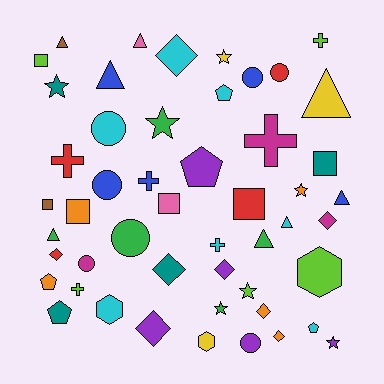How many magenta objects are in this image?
There are 3 magenta objects.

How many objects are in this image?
There are 50 objects.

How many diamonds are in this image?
There are 8 diamonds.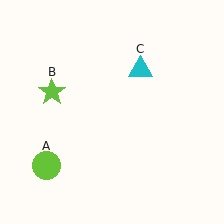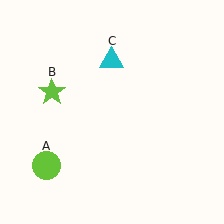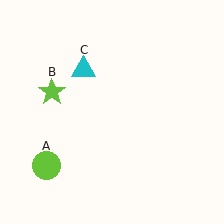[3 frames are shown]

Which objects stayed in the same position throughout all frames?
Lime circle (object A) and lime star (object B) remained stationary.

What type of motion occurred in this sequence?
The cyan triangle (object C) rotated counterclockwise around the center of the scene.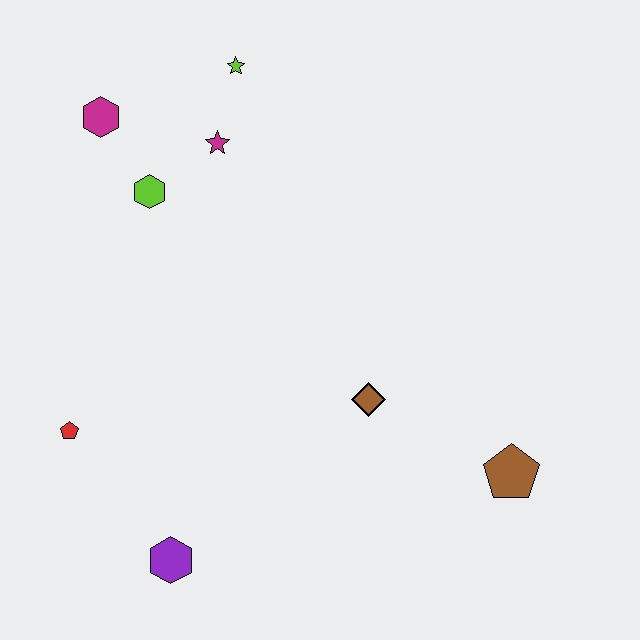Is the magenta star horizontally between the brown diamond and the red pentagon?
Yes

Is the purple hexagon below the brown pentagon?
Yes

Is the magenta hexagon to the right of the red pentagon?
Yes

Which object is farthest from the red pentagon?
The brown pentagon is farthest from the red pentagon.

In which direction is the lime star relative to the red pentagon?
The lime star is above the red pentagon.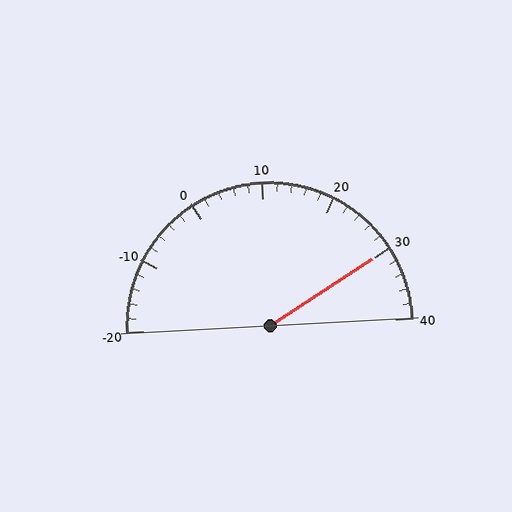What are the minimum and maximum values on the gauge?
The gauge ranges from -20 to 40.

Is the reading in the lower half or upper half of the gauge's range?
The reading is in the upper half of the range (-20 to 40).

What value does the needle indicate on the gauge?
The needle indicates approximately 30.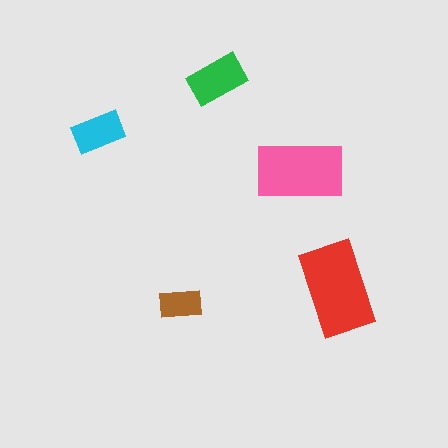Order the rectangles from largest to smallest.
the red one, the pink one, the green one, the cyan one, the brown one.